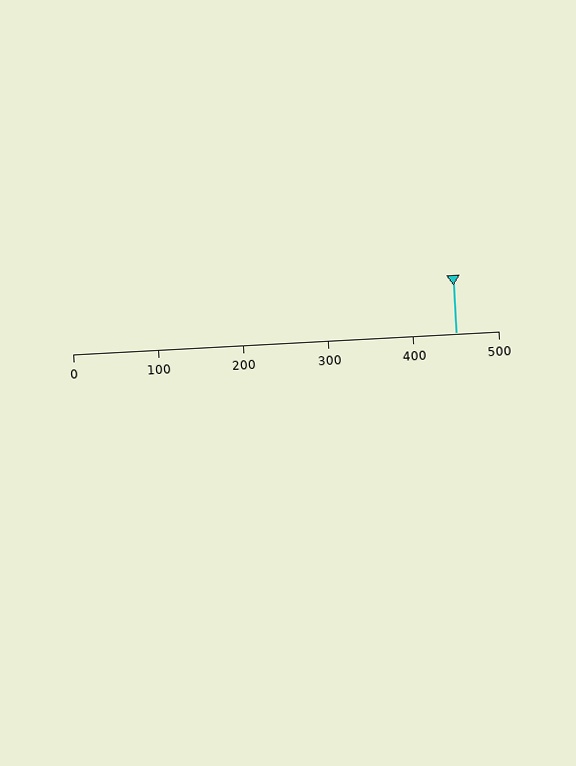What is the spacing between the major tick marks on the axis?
The major ticks are spaced 100 apart.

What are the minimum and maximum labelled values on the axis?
The axis runs from 0 to 500.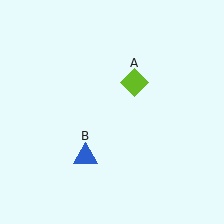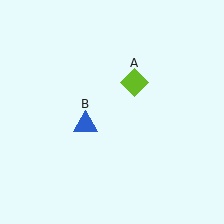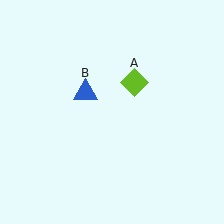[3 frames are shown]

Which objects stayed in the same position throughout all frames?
Lime diamond (object A) remained stationary.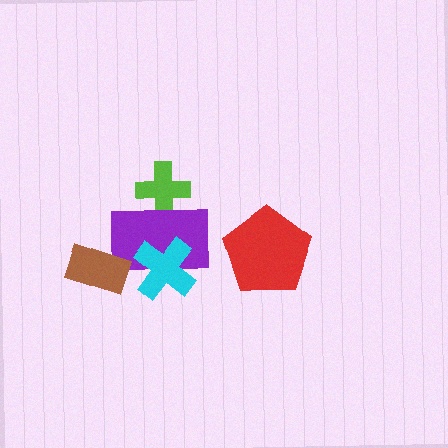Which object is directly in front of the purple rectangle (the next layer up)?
The cyan cross is directly in front of the purple rectangle.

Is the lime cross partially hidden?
Yes, it is partially covered by another shape.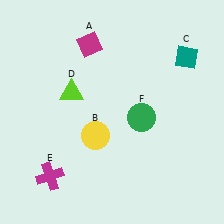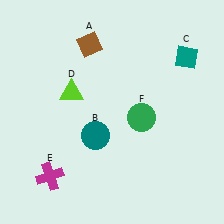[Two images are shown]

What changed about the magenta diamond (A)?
In Image 1, A is magenta. In Image 2, it changed to brown.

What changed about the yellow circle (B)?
In Image 1, B is yellow. In Image 2, it changed to teal.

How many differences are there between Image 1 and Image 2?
There are 2 differences between the two images.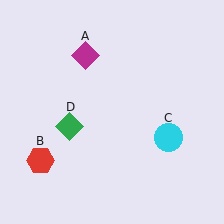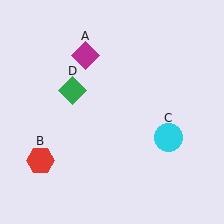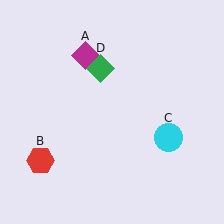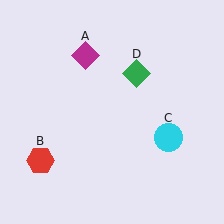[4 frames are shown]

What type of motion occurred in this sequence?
The green diamond (object D) rotated clockwise around the center of the scene.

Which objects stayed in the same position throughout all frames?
Magenta diamond (object A) and red hexagon (object B) and cyan circle (object C) remained stationary.